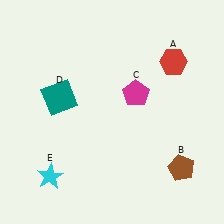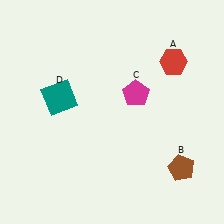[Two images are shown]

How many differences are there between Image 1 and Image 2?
There is 1 difference between the two images.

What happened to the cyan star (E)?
The cyan star (E) was removed in Image 2. It was in the bottom-left area of Image 1.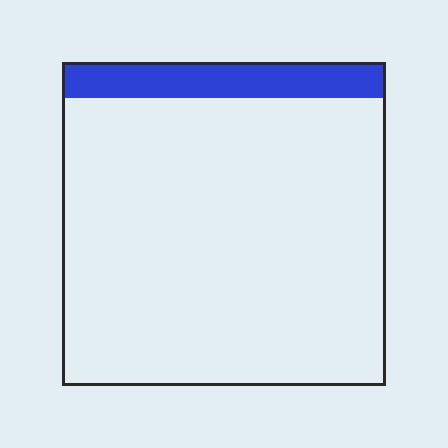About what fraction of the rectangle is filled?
About one tenth (1/10).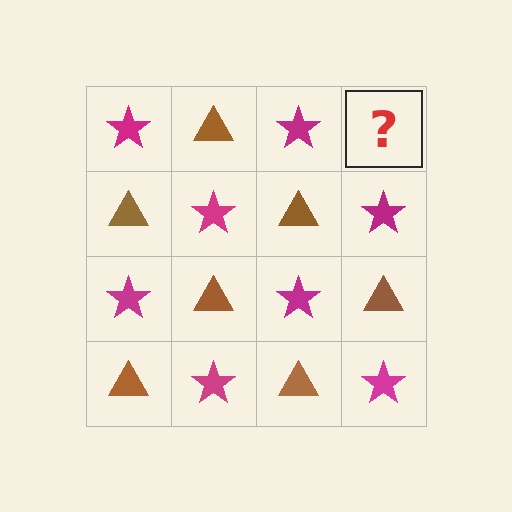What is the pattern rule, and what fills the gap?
The rule is that it alternates magenta star and brown triangle in a checkerboard pattern. The gap should be filled with a brown triangle.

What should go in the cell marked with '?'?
The missing cell should contain a brown triangle.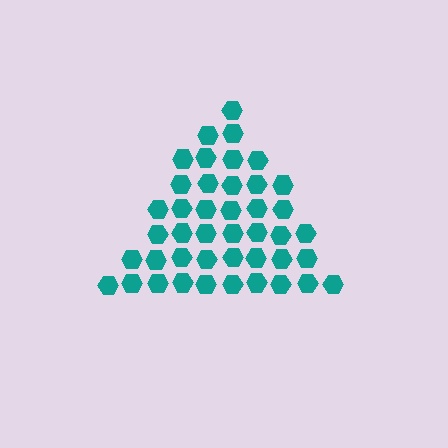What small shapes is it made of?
It is made of small hexagons.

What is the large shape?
The large shape is a triangle.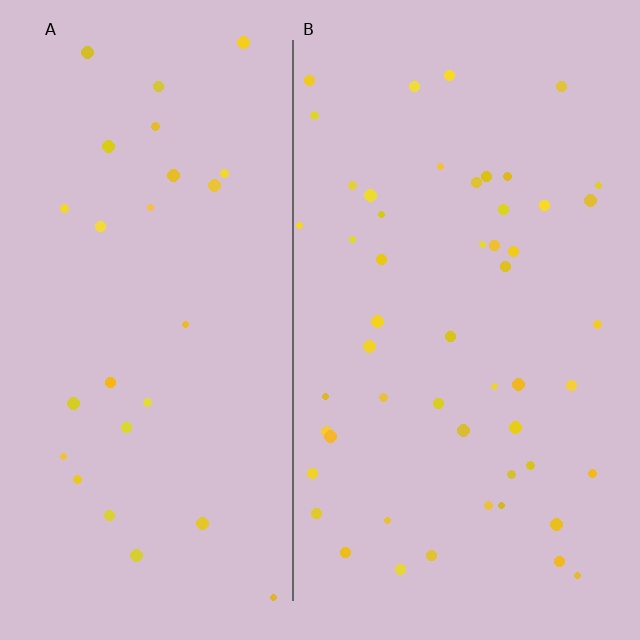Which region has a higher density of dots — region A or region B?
B (the right).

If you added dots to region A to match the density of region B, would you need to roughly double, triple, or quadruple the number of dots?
Approximately double.